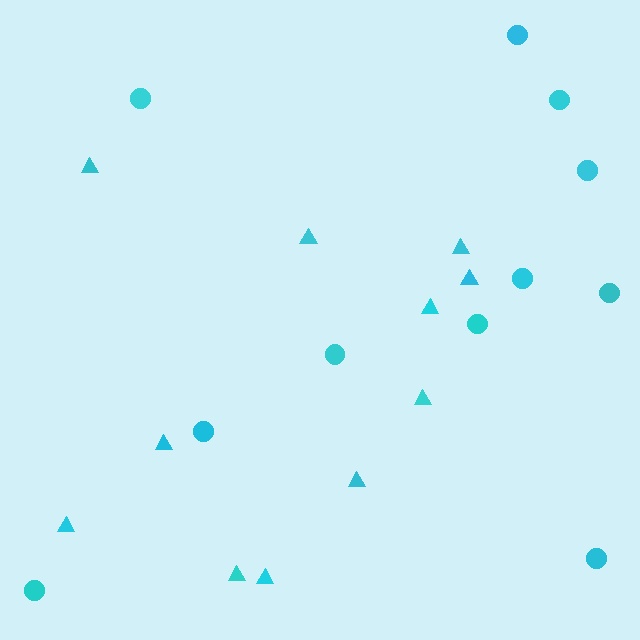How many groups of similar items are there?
There are 2 groups: one group of triangles (11) and one group of circles (11).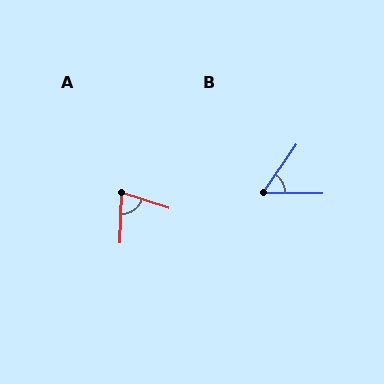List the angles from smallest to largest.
B (56°), A (73°).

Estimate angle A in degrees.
Approximately 73 degrees.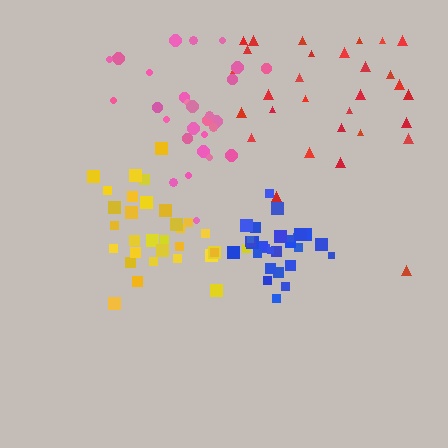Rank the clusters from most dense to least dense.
blue, yellow, pink, red.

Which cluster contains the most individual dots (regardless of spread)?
Yellow (33).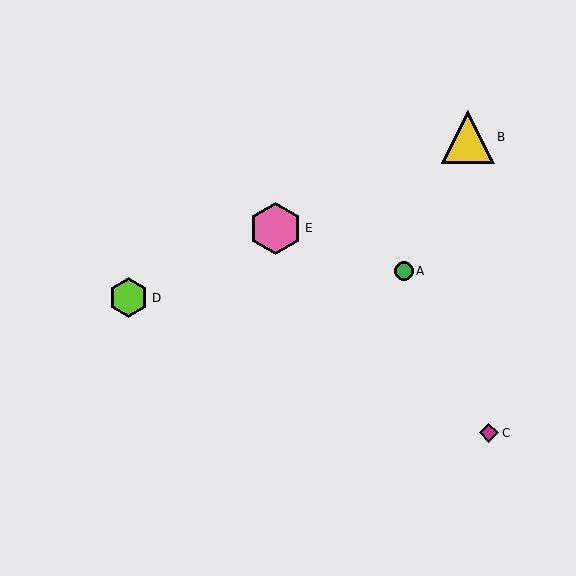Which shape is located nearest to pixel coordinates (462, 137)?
The yellow triangle (labeled B) at (468, 137) is nearest to that location.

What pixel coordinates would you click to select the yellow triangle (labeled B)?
Click at (468, 137) to select the yellow triangle B.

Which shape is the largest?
The yellow triangle (labeled B) is the largest.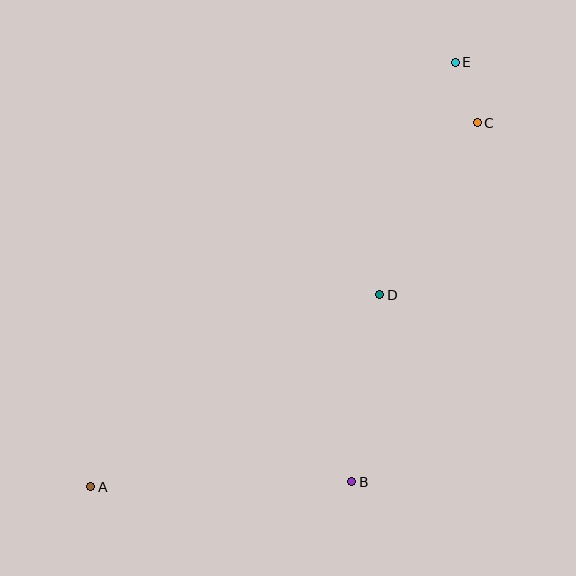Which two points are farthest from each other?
Points A and E are farthest from each other.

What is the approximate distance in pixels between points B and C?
The distance between B and C is approximately 380 pixels.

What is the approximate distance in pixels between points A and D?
The distance between A and D is approximately 347 pixels.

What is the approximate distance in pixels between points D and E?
The distance between D and E is approximately 244 pixels.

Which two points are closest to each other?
Points C and E are closest to each other.